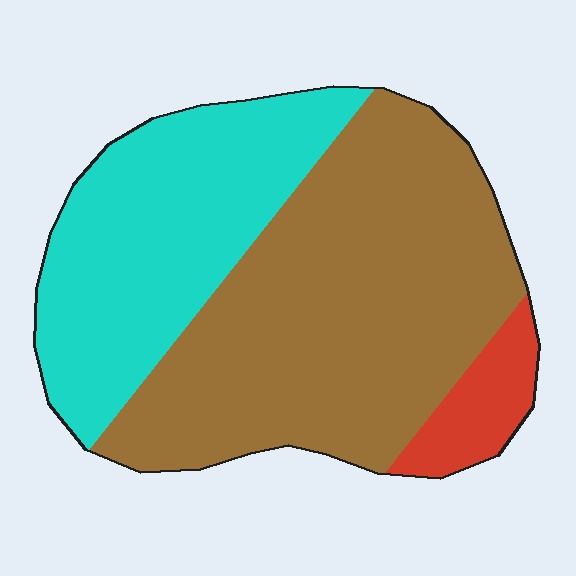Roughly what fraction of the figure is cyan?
Cyan covers roughly 35% of the figure.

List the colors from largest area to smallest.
From largest to smallest: brown, cyan, red.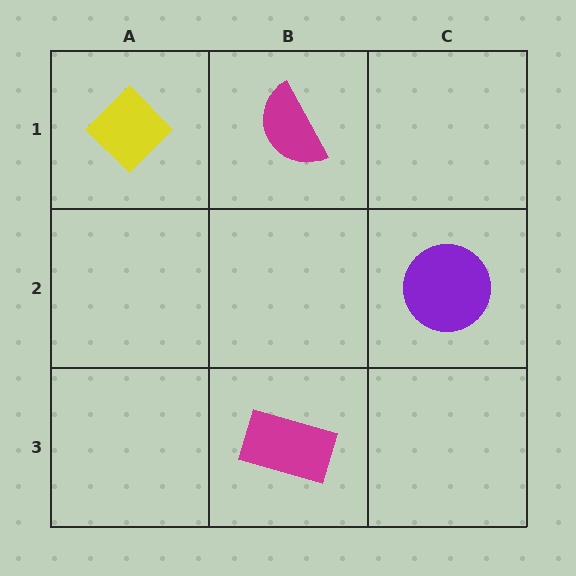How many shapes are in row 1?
2 shapes.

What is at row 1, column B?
A magenta semicircle.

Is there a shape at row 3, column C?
No, that cell is empty.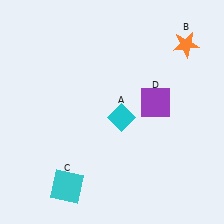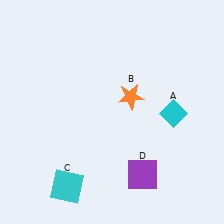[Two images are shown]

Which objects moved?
The objects that moved are: the cyan diamond (A), the orange star (B), the purple square (D).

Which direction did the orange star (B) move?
The orange star (B) moved left.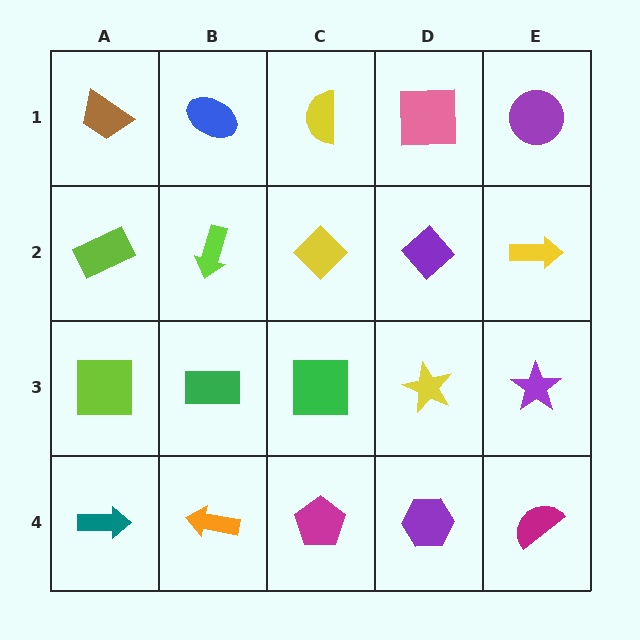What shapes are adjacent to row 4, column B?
A green rectangle (row 3, column B), a teal arrow (row 4, column A), a magenta pentagon (row 4, column C).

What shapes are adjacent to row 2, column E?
A purple circle (row 1, column E), a purple star (row 3, column E), a purple diamond (row 2, column D).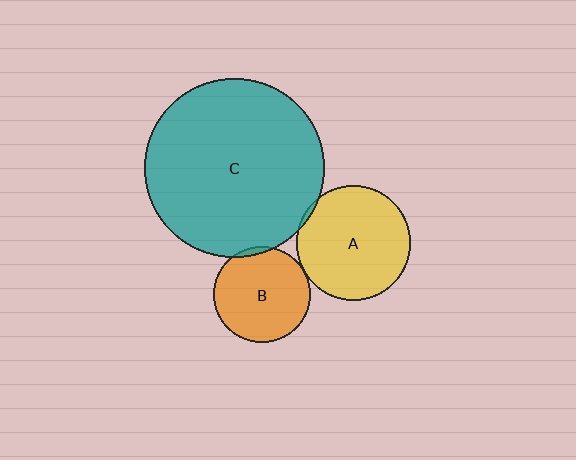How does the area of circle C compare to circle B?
Approximately 3.5 times.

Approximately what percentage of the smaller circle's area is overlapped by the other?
Approximately 5%.